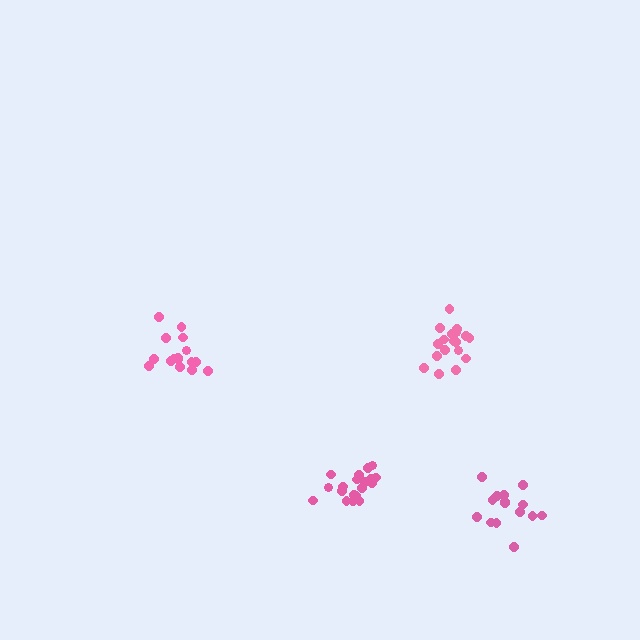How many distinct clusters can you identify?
There are 4 distinct clusters.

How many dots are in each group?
Group 1: 20 dots, Group 2: 16 dots, Group 3: 16 dots, Group 4: 18 dots (70 total).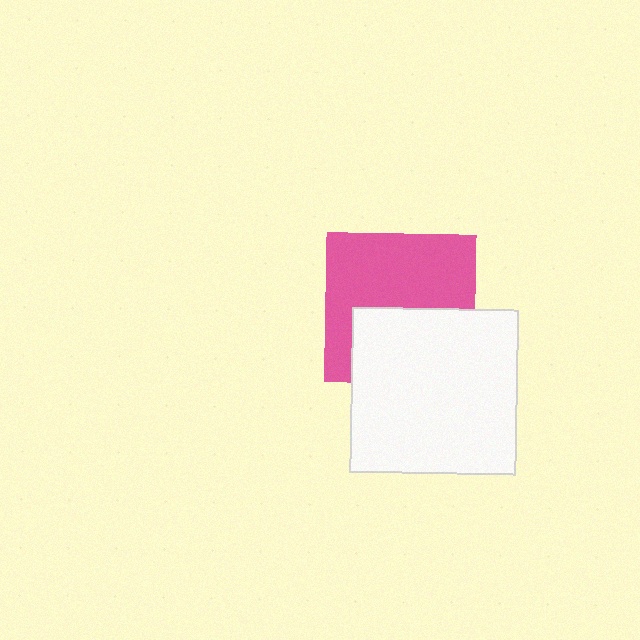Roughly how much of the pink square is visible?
About half of it is visible (roughly 58%).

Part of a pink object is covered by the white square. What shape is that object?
It is a square.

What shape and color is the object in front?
The object in front is a white square.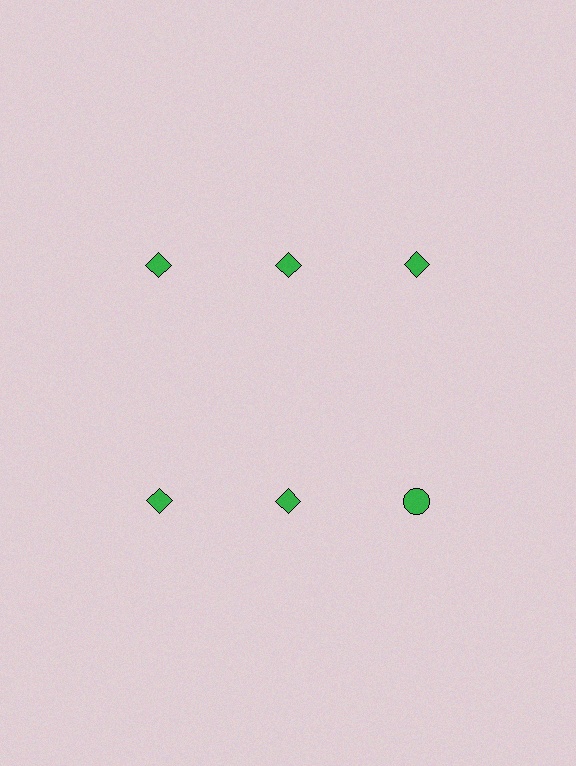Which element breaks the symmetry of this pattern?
The green circle in the second row, center column breaks the symmetry. All other shapes are green diamonds.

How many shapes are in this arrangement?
There are 6 shapes arranged in a grid pattern.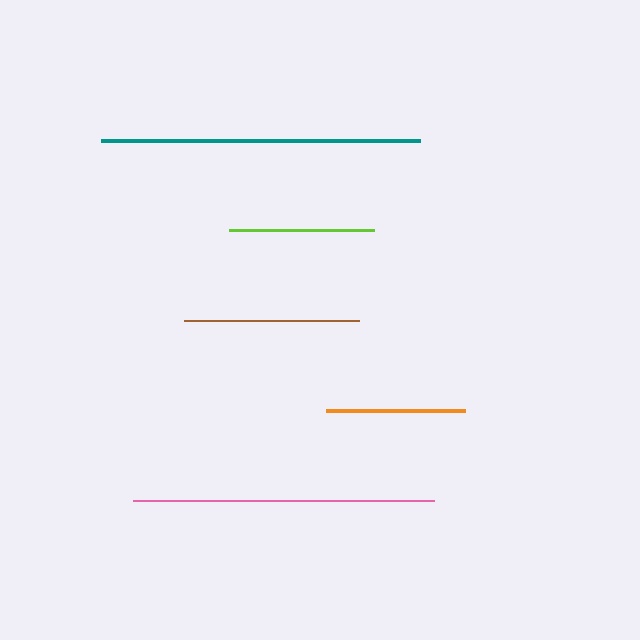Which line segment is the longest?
The teal line is the longest at approximately 318 pixels.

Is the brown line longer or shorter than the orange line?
The brown line is longer than the orange line.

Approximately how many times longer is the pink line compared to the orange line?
The pink line is approximately 2.2 times the length of the orange line.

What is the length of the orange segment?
The orange segment is approximately 139 pixels long.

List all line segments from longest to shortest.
From longest to shortest: teal, pink, brown, lime, orange.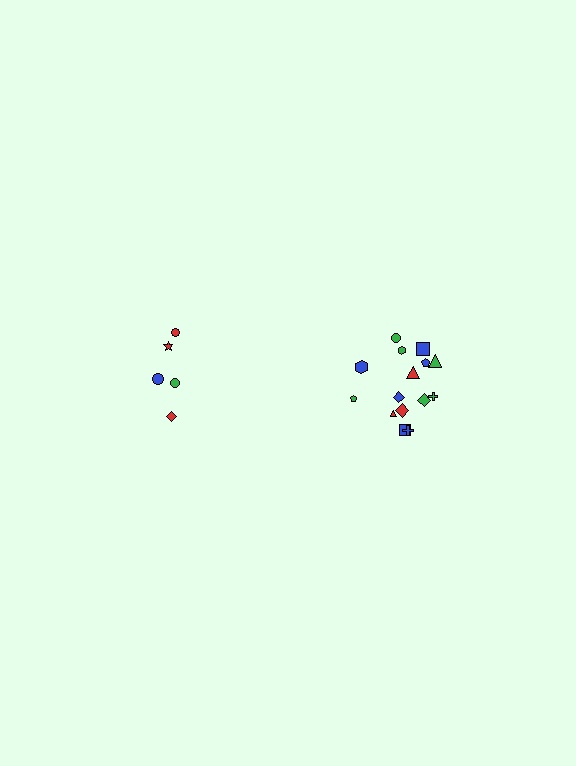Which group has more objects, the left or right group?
The right group.